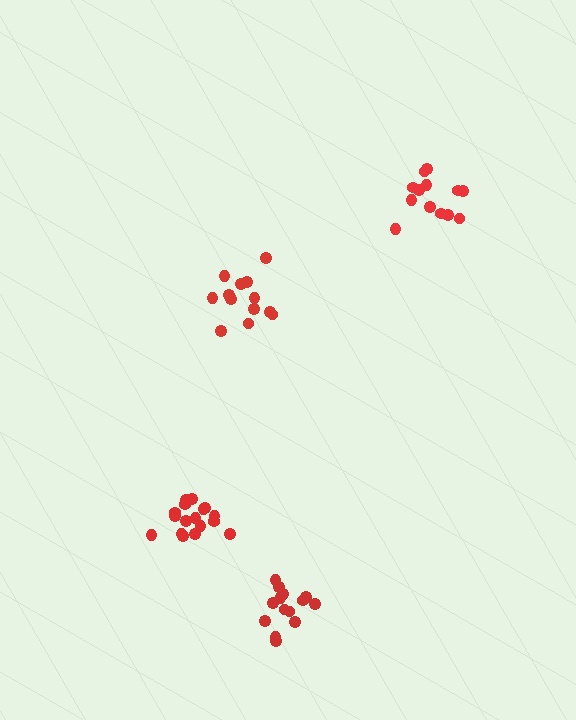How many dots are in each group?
Group 1: 17 dots, Group 2: 13 dots, Group 3: 15 dots, Group 4: 13 dots (58 total).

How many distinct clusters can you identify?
There are 4 distinct clusters.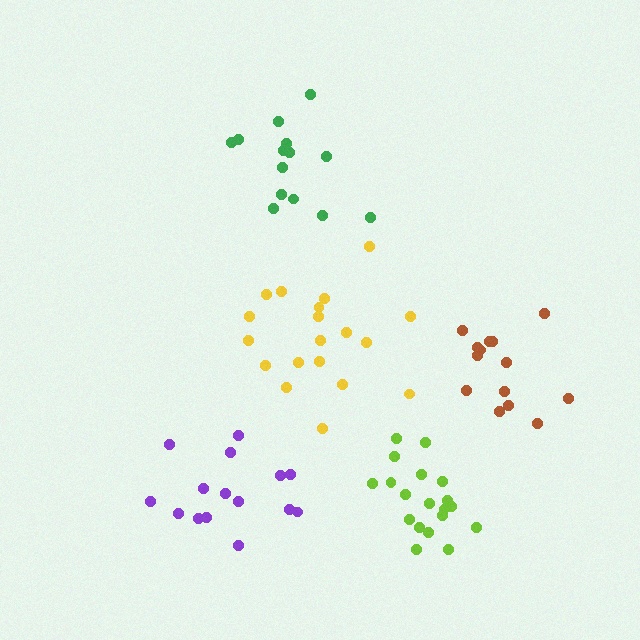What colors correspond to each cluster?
The clusters are colored: yellow, green, brown, purple, lime.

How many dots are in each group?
Group 1: 19 dots, Group 2: 14 dots, Group 3: 14 dots, Group 4: 15 dots, Group 5: 19 dots (81 total).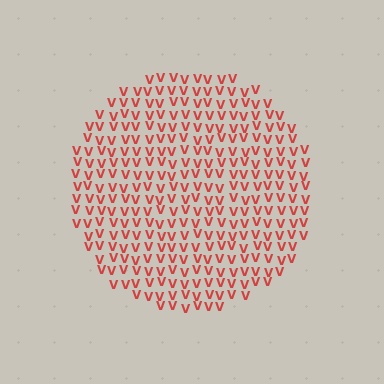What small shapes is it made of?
It is made of small letter V's.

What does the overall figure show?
The overall figure shows a circle.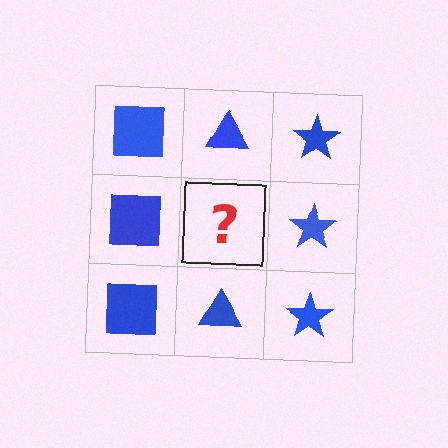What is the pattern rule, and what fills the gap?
The rule is that each column has a consistent shape. The gap should be filled with a blue triangle.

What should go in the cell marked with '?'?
The missing cell should contain a blue triangle.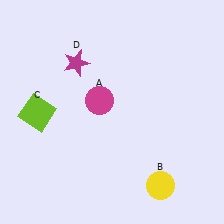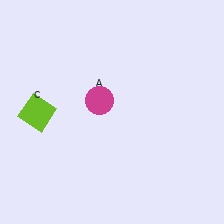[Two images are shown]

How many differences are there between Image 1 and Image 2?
There are 2 differences between the two images.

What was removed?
The yellow circle (B), the magenta star (D) were removed in Image 2.